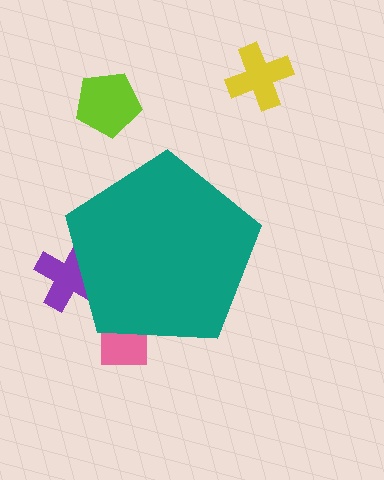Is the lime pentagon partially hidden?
No, the lime pentagon is fully visible.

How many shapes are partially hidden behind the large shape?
2 shapes are partially hidden.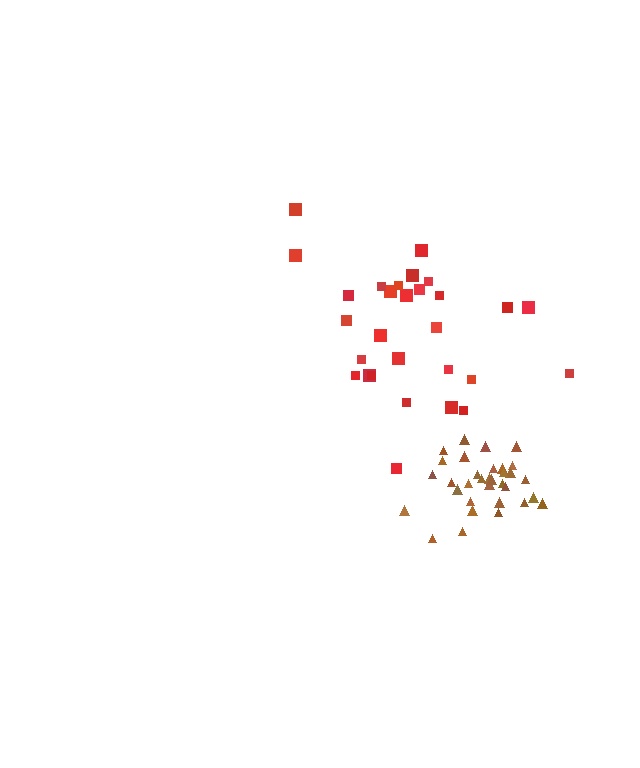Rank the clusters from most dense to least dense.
brown, red.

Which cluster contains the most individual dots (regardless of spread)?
Brown (33).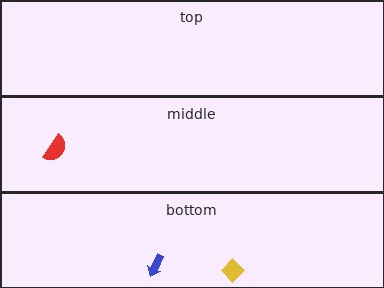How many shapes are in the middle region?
1.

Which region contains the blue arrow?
The bottom region.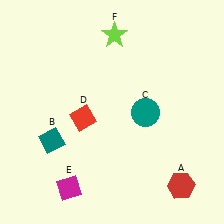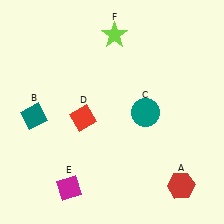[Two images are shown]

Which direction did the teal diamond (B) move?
The teal diamond (B) moved up.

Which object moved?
The teal diamond (B) moved up.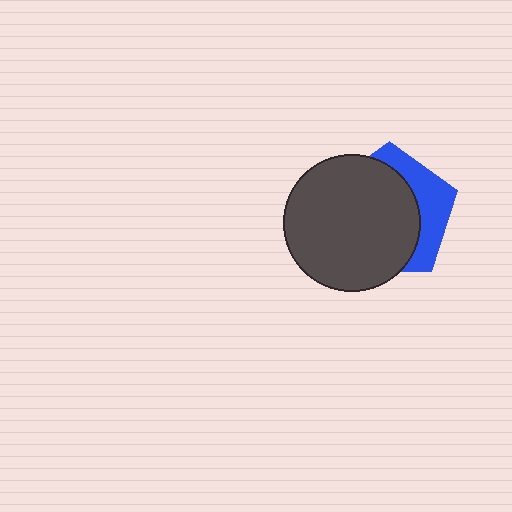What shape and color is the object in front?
The object in front is a dark gray circle.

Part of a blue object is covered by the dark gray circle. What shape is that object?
It is a pentagon.